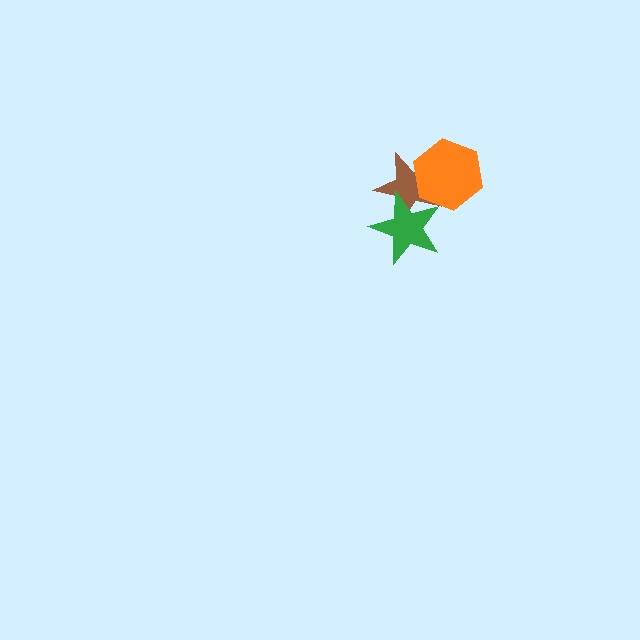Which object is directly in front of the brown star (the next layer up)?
The orange hexagon is directly in front of the brown star.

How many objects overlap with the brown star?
2 objects overlap with the brown star.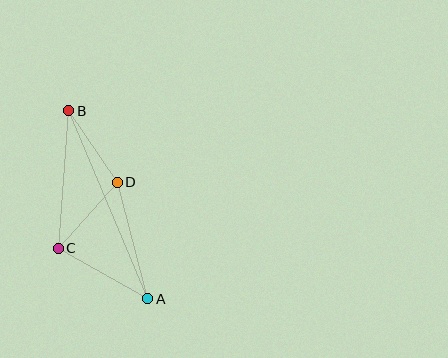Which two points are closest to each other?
Points B and D are closest to each other.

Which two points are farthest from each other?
Points A and B are farthest from each other.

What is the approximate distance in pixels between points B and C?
The distance between B and C is approximately 138 pixels.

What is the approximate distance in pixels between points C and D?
The distance between C and D is approximately 89 pixels.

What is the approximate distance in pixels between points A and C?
The distance between A and C is approximately 103 pixels.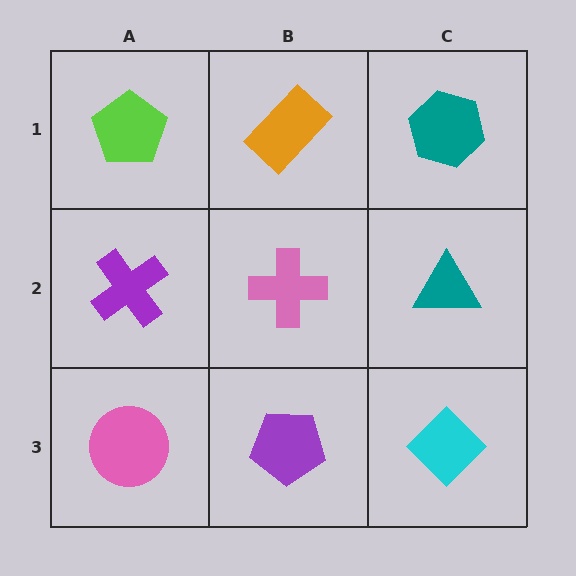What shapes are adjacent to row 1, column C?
A teal triangle (row 2, column C), an orange rectangle (row 1, column B).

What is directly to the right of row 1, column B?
A teal hexagon.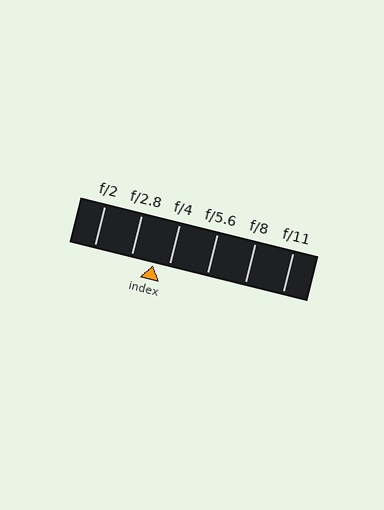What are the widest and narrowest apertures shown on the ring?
The widest aperture shown is f/2 and the narrowest is f/11.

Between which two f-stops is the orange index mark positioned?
The index mark is between f/2.8 and f/4.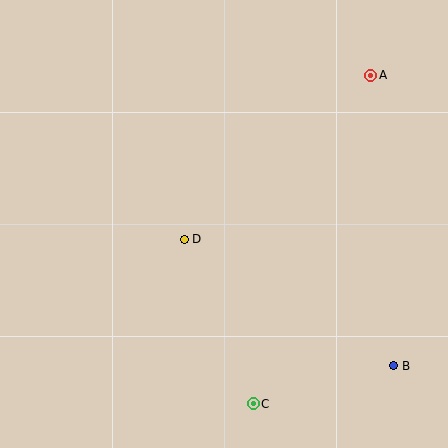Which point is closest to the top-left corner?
Point D is closest to the top-left corner.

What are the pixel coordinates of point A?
Point A is at (371, 75).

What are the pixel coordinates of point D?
Point D is at (184, 239).